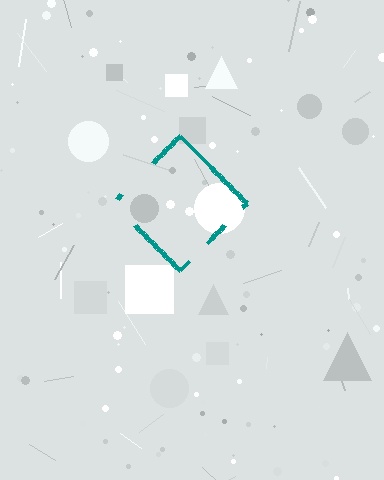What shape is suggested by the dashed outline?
The dashed outline suggests a diamond.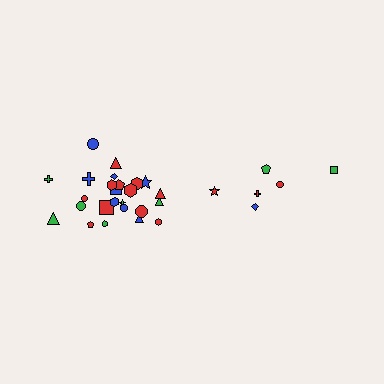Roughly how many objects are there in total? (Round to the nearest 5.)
Roughly 30 objects in total.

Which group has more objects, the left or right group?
The left group.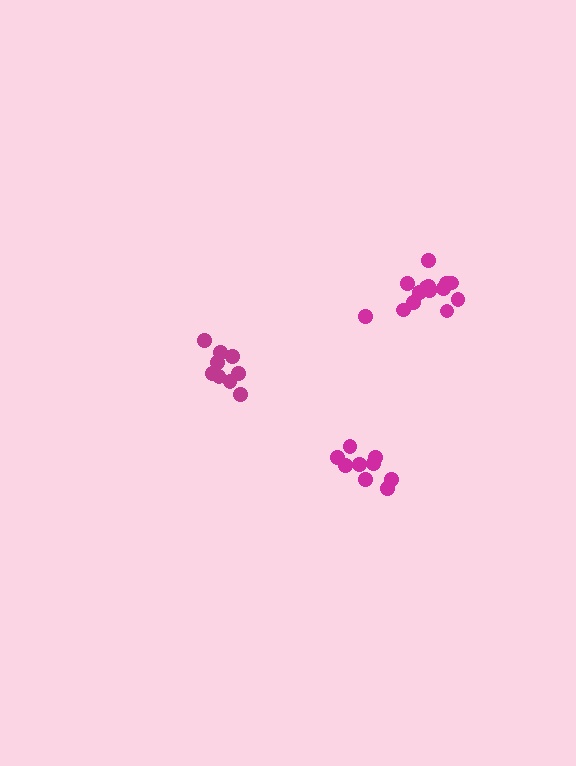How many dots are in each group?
Group 1: 9 dots, Group 2: 9 dots, Group 3: 14 dots (32 total).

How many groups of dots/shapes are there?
There are 3 groups.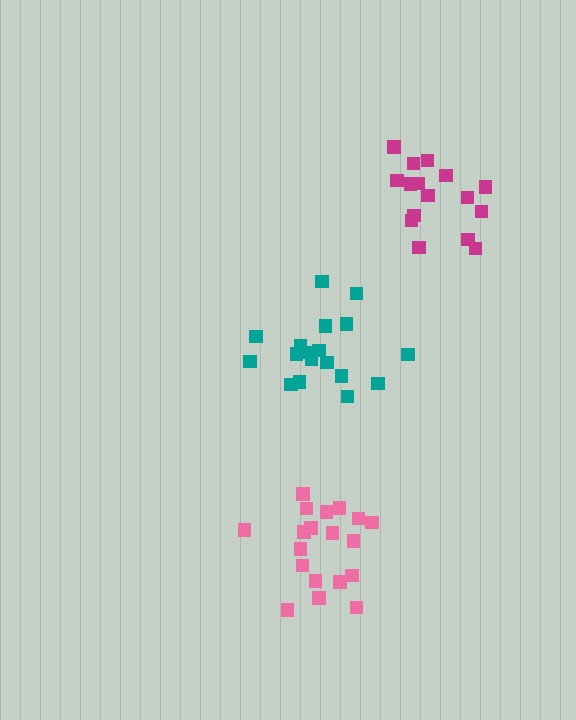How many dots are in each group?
Group 1: 16 dots, Group 2: 19 dots, Group 3: 18 dots (53 total).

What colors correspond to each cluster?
The clusters are colored: magenta, pink, teal.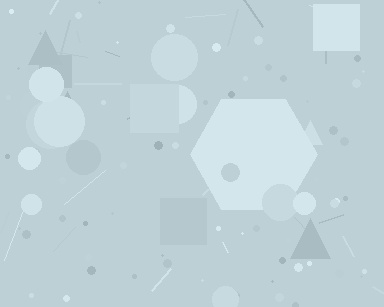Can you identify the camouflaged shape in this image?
The camouflaged shape is a hexagon.